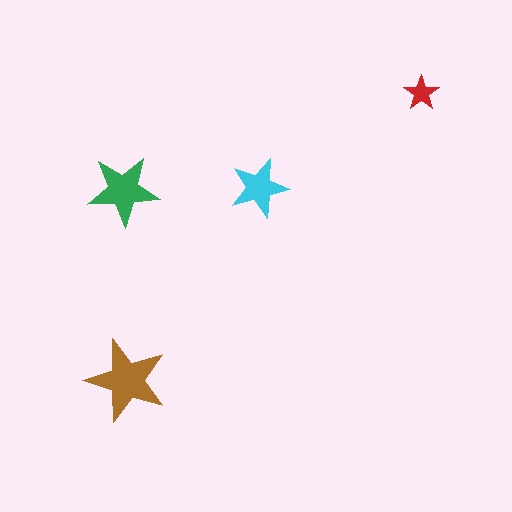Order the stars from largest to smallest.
the brown one, the green one, the cyan one, the red one.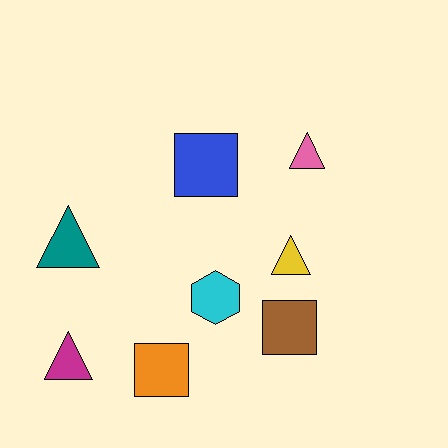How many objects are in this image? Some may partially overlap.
There are 8 objects.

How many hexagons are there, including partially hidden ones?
There is 1 hexagon.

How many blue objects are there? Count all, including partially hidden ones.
There is 1 blue object.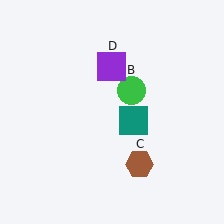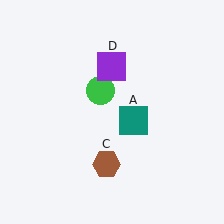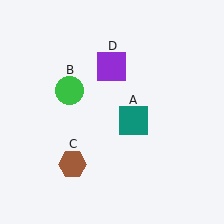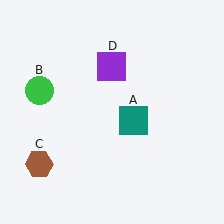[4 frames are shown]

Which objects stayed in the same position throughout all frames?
Teal square (object A) and purple square (object D) remained stationary.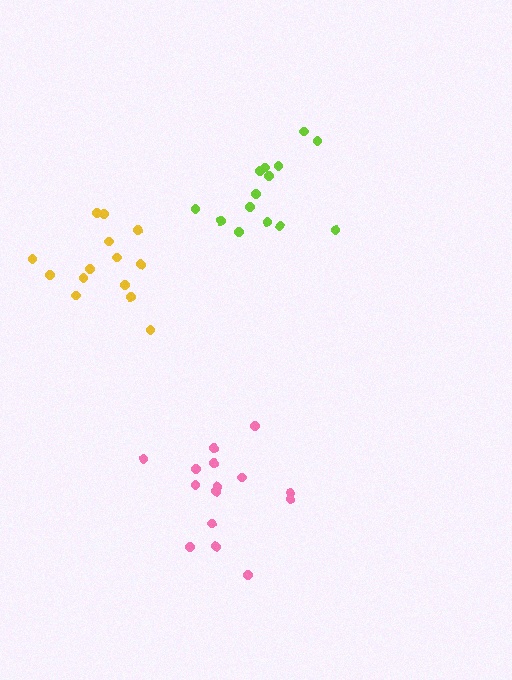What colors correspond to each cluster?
The clusters are colored: pink, yellow, lime.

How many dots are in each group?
Group 1: 15 dots, Group 2: 14 dots, Group 3: 14 dots (43 total).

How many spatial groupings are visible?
There are 3 spatial groupings.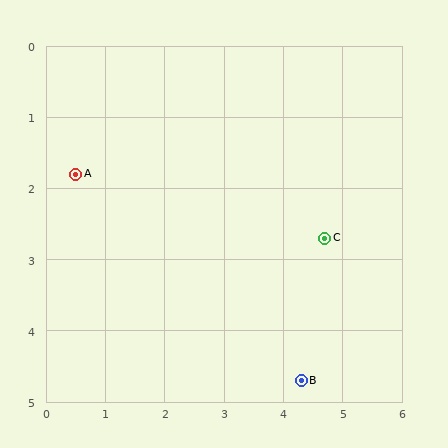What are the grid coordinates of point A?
Point A is at approximately (0.5, 1.8).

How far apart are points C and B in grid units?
Points C and B are about 2.0 grid units apart.